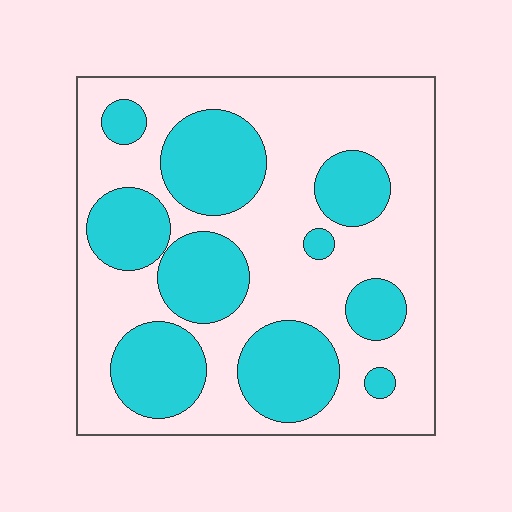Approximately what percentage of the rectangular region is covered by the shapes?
Approximately 35%.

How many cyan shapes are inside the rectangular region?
10.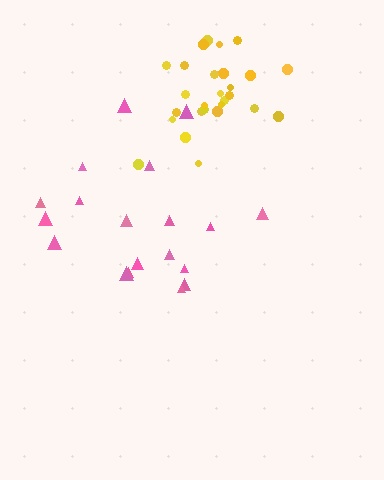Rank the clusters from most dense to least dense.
yellow, pink.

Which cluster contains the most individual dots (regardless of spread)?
Yellow (27).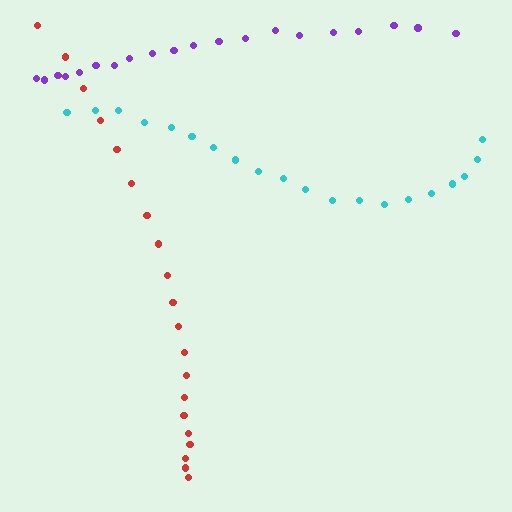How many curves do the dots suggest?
There are 3 distinct paths.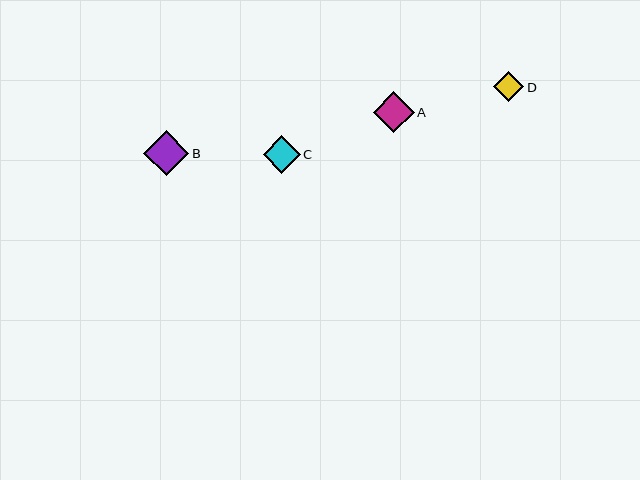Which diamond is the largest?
Diamond B is the largest with a size of approximately 45 pixels.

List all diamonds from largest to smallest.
From largest to smallest: B, A, C, D.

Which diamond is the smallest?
Diamond D is the smallest with a size of approximately 30 pixels.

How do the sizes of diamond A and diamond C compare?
Diamond A and diamond C are approximately the same size.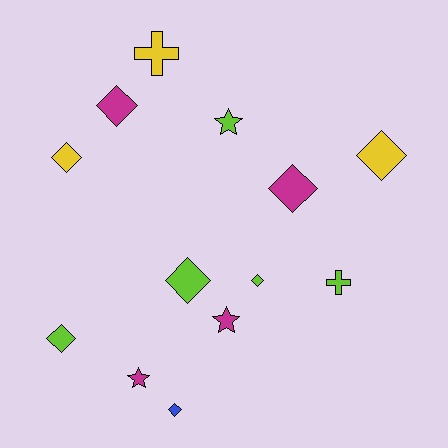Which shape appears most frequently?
Diamond, with 8 objects.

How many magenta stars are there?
There are 2 magenta stars.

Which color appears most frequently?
Lime, with 5 objects.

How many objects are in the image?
There are 13 objects.